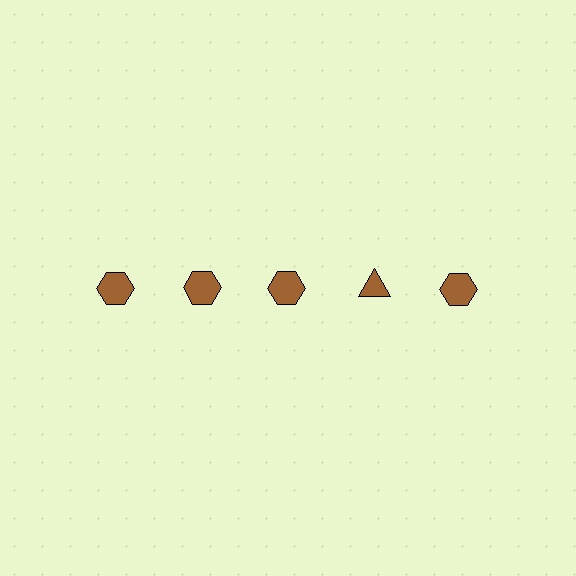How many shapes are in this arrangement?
There are 5 shapes arranged in a grid pattern.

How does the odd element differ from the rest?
It has a different shape: triangle instead of hexagon.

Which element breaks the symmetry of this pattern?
The brown triangle in the top row, second from right column breaks the symmetry. All other shapes are brown hexagons.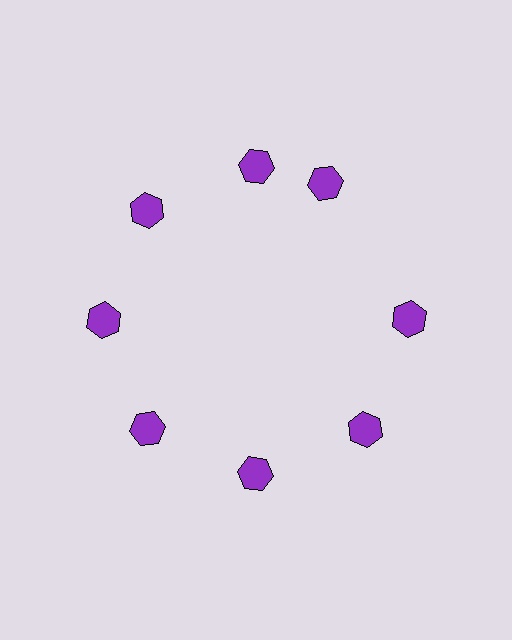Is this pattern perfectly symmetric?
No. The 8 purple hexagons are arranged in a ring, but one element near the 2 o'clock position is rotated out of alignment along the ring, breaking the 8-fold rotational symmetry.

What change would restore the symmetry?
The symmetry would be restored by rotating it back into even spacing with its neighbors so that all 8 hexagons sit at equal angles and equal distance from the center.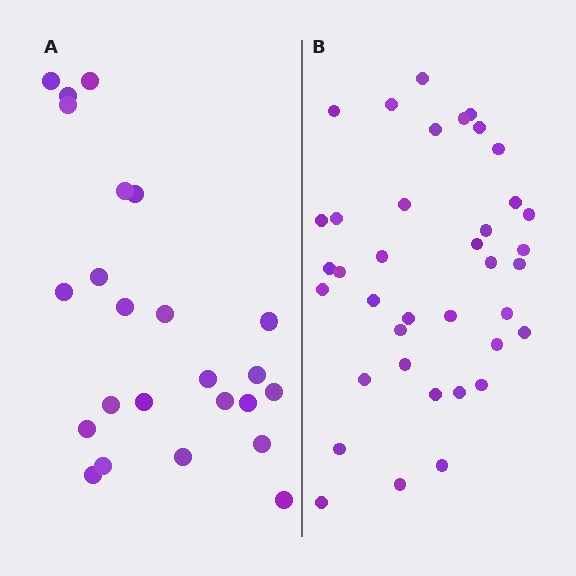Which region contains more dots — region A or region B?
Region B (the right region) has more dots.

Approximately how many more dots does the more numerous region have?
Region B has approximately 15 more dots than region A.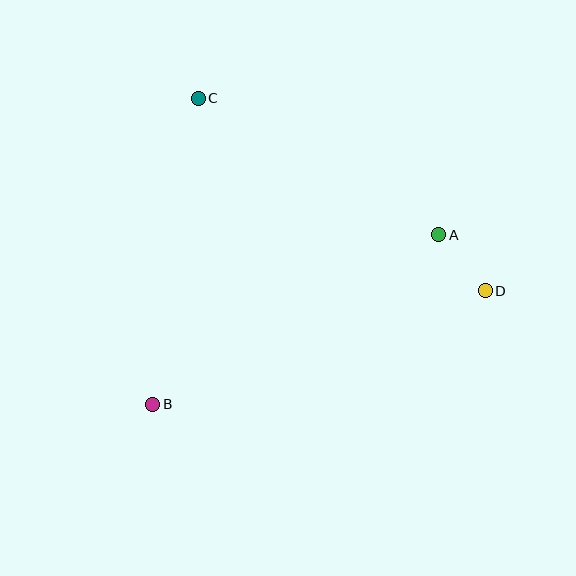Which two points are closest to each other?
Points A and D are closest to each other.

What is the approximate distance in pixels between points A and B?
The distance between A and B is approximately 333 pixels.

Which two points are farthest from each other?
Points B and D are farthest from each other.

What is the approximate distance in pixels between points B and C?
The distance between B and C is approximately 310 pixels.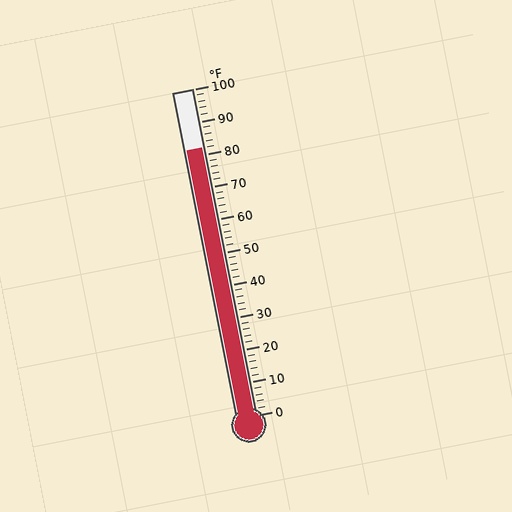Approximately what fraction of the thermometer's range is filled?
The thermometer is filled to approximately 80% of its range.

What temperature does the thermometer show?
The thermometer shows approximately 82°F.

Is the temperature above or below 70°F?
The temperature is above 70°F.